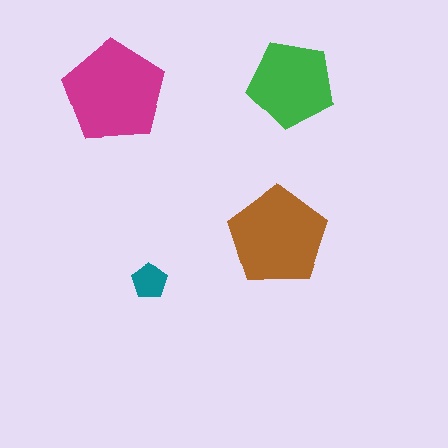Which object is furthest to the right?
The green pentagon is rightmost.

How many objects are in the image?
There are 4 objects in the image.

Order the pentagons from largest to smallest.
the magenta one, the brown one, the green one, the teal one.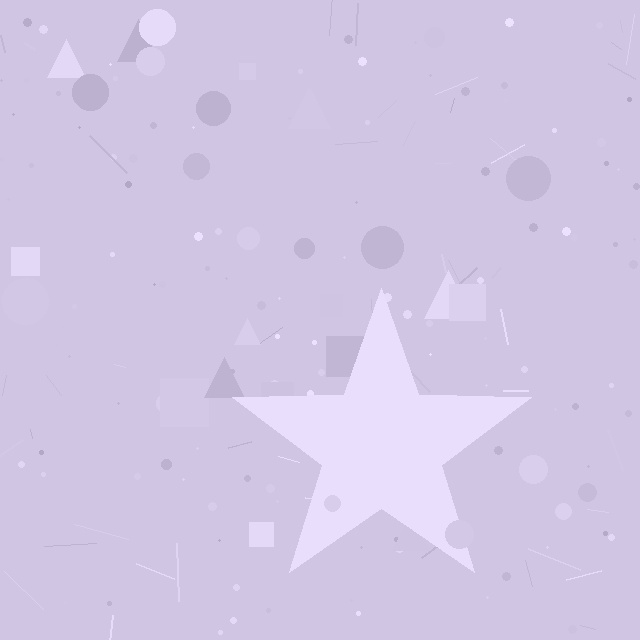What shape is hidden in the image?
A star is hidden in the image.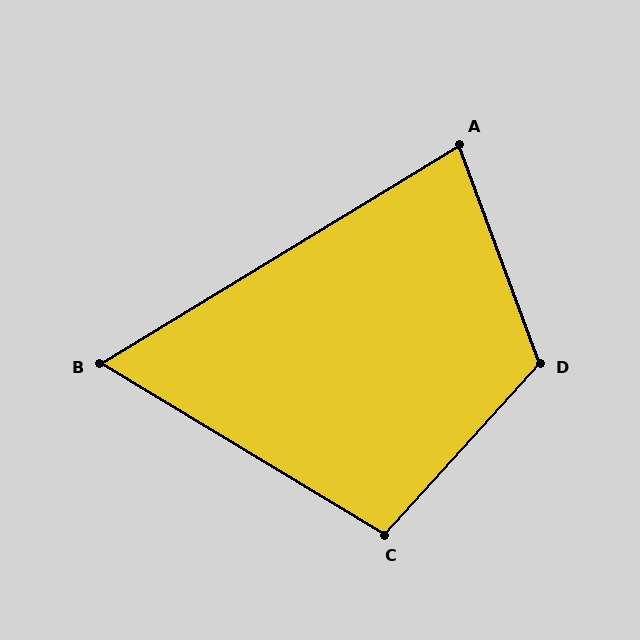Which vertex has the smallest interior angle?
B, at approximately 62 degrees.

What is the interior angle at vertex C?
Approximately 101 degrees (obtuse).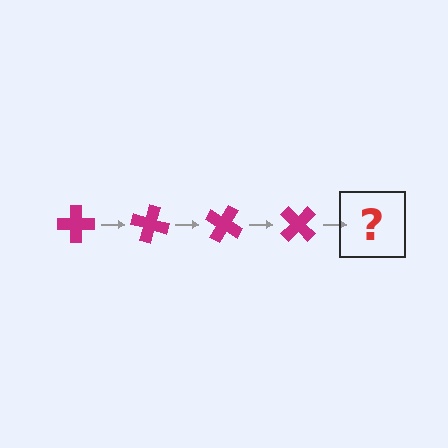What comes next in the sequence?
The next element should be a magenta cross rotated 60 degrees.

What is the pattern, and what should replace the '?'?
The pattern is that the cross rotates 15 degrees each step. The '?' should be a magenta cross rotated 60 degrees.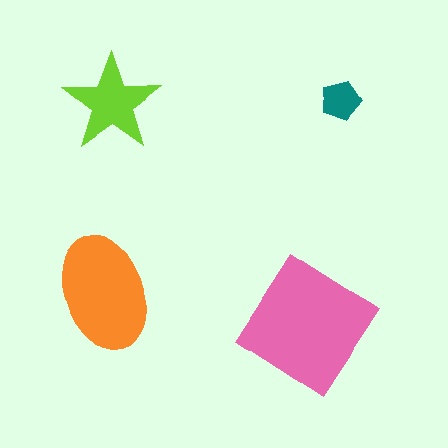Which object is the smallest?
The teal pentagon.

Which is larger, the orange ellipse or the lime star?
The orange ellipse.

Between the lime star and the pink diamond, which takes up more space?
The pink diamond.